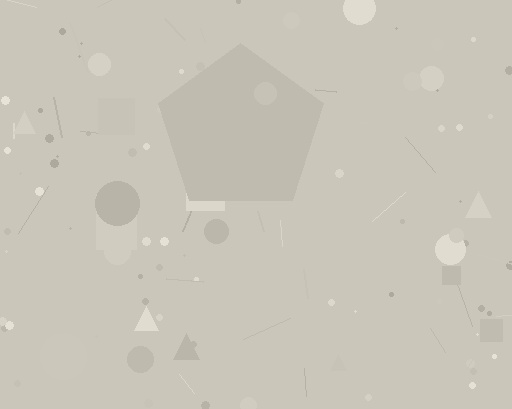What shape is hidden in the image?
A pentagon is hidden in the image.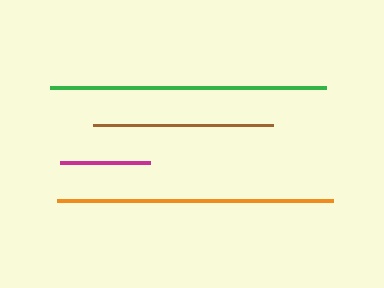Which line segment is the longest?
The orange line is the longest at approximately 277 pixels.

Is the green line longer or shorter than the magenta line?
The green line is longer than the magenta line.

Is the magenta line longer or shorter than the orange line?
The orange line is longer than the magenta line.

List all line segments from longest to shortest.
From longest to shortest: orange, green, brown, magenta.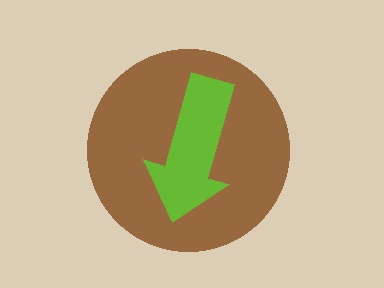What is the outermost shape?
The brown circle.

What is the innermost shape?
The lime arrow.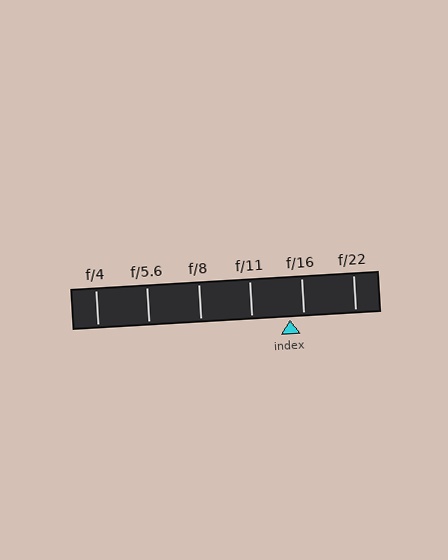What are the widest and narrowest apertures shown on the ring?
The widest aperture shown is f/4 and the narrowest is f/22.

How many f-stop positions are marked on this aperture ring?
There are 6 f-stop positions marked.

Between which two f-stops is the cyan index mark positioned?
The index mark is between f/11 and f/16.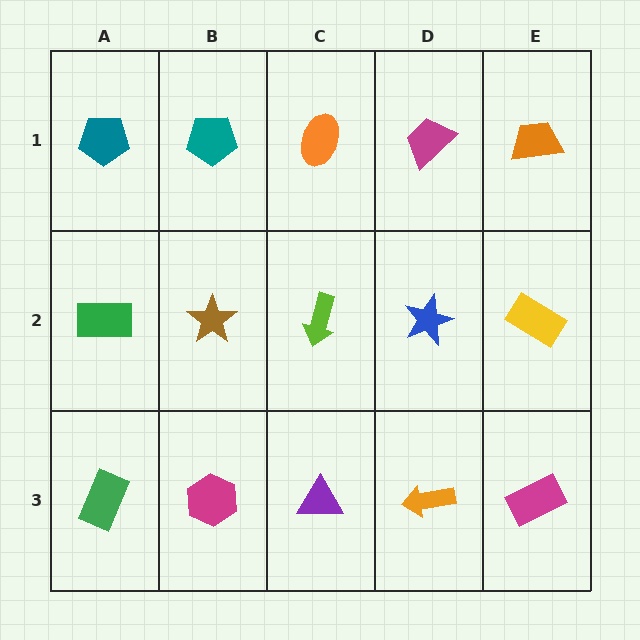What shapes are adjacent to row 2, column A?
A teal pentagon (row 1, column A), a green rectangle (row 3, column A), a brown star (row 2, column B).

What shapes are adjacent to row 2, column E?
An orange trapezoid (row 1, column E), a magenta rectangle (row 3, column E), a blue star (row 2, column D).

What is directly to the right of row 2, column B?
A lime arrow.